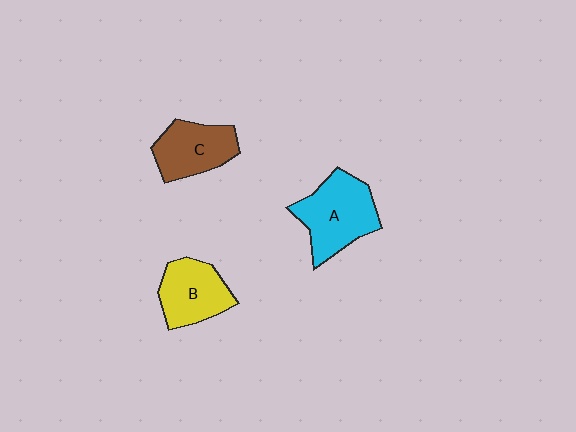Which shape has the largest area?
Shape A (cyan).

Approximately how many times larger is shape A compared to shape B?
Approximately 1.3 times.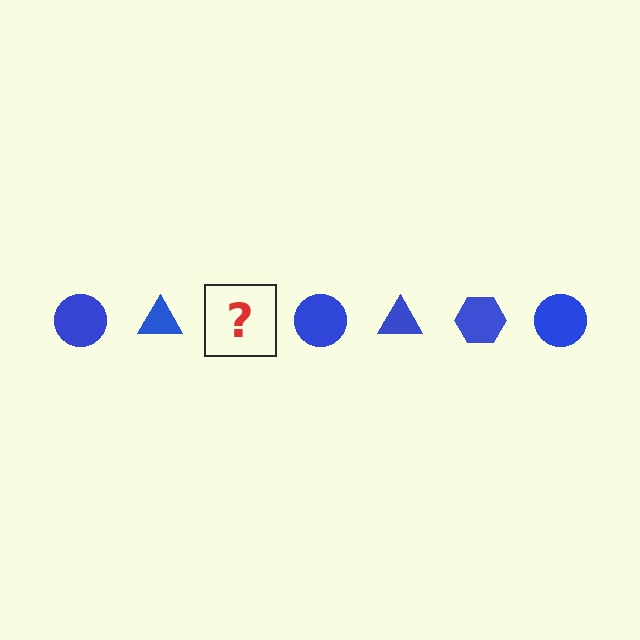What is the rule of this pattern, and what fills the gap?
The rule is that the pattern cycles through circle, triangle, hexagon shapes in blue. The gap should be filled with a blue hexagon.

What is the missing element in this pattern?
The missing element is a blue hexagon.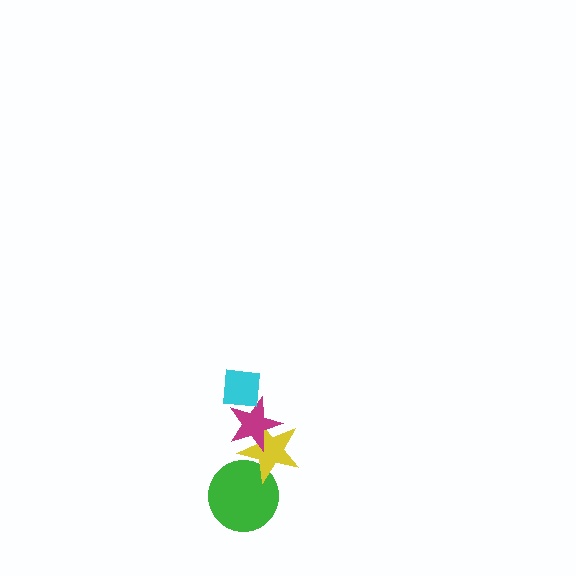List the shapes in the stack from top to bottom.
From top to bottom: the cyan square, the magenta star, the yellow star, the green circle.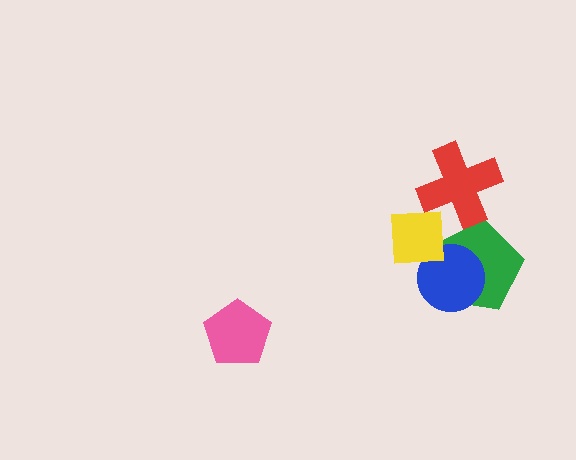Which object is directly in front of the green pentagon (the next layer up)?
The blue circle is directly in front of the green pentagon.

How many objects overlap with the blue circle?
2 objects overlap with the blue circle.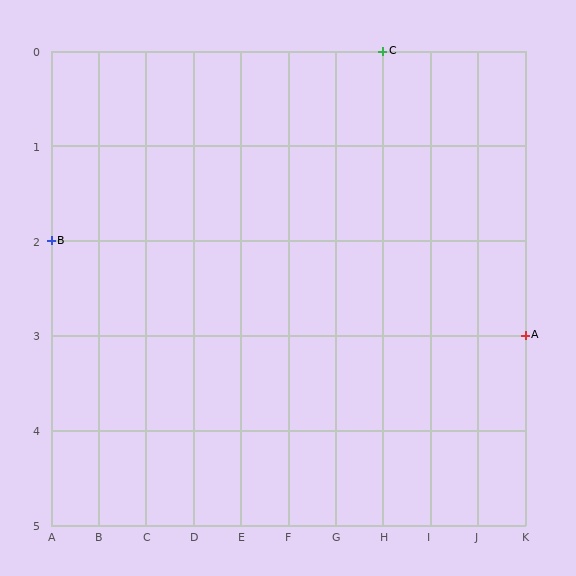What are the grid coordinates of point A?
Point A is at grid coordinates (K, 3).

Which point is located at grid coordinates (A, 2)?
Point B is at (A, 2).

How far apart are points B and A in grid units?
Points B and A are 10 columns and 1 row apart (about 10.0 grid units diagonally).